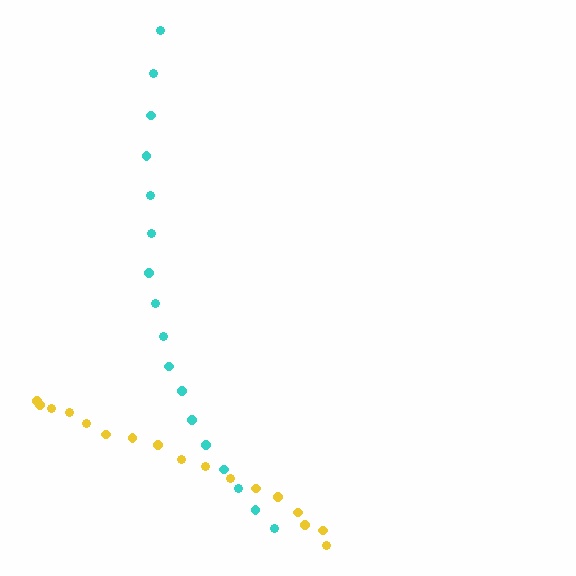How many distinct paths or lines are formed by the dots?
There are 2 distinct paths.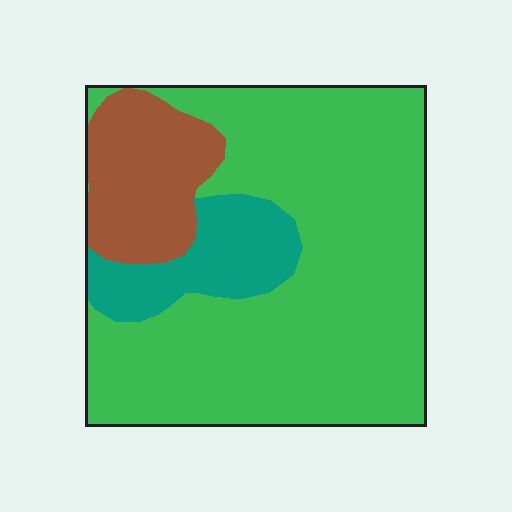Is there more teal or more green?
Green.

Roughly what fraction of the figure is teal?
Teal covers 13% of the figure.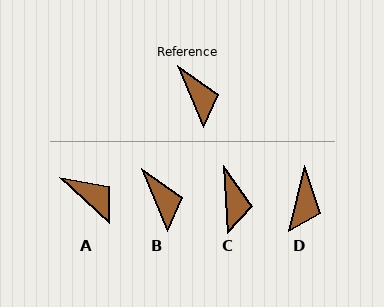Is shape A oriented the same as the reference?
No, it is off by about 24 degrees.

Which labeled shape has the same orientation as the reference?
B.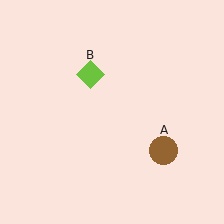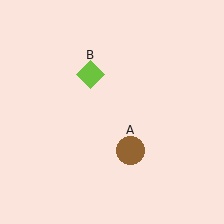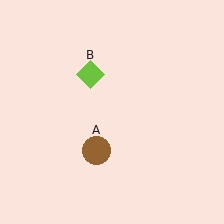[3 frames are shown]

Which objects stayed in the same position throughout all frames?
Lime diamond (object B) remained stationary.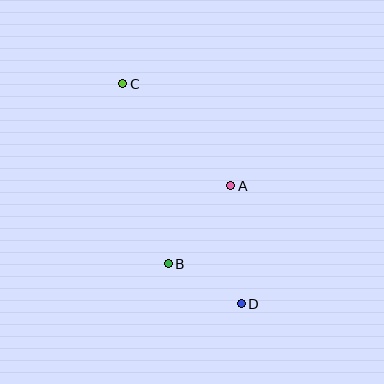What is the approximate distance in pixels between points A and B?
The distance between A and B is approximately 100 pixels.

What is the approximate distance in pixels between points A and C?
The distance between A and C is approximately 149 pixels.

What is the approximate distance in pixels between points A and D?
The distance between A and D is approximately 119 pixels.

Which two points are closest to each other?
Points B and D are closest to each other.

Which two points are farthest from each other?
Points C and D are farthest from each other.